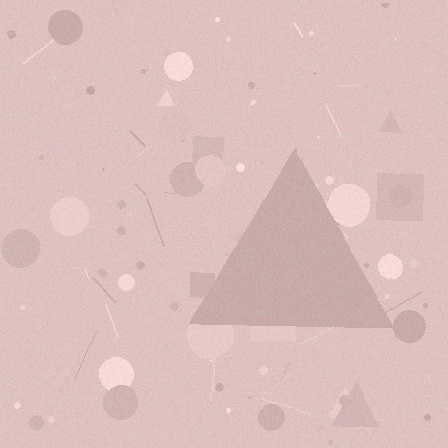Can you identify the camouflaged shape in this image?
The camouflaged shape is a triangle.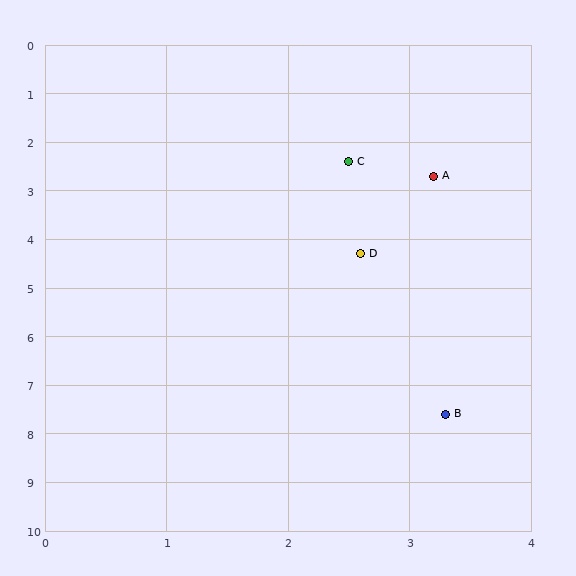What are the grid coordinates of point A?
Point A is at approximately (3.2, 2.7).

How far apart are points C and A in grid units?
Points C and A are about 0.8 grid units apart.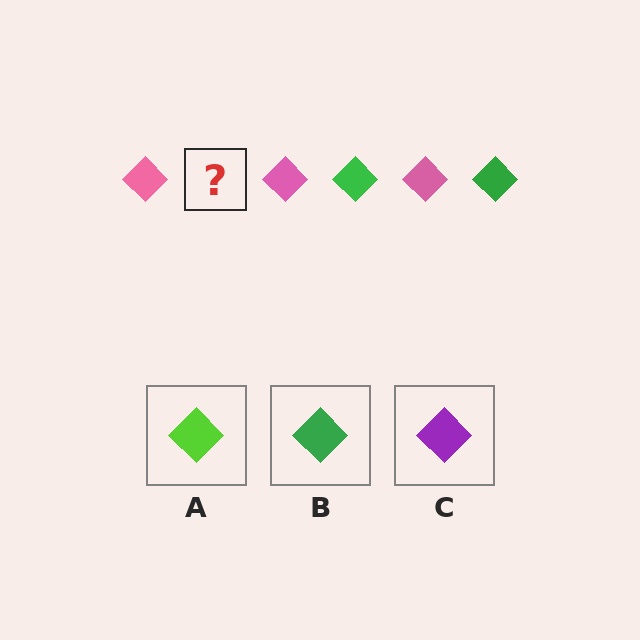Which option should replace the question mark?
Option B.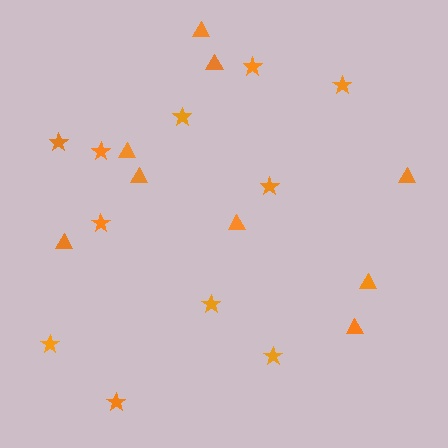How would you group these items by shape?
There are 2 groups: one group of stars (11) and one group of triangles (9).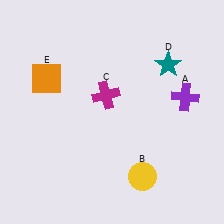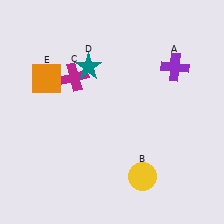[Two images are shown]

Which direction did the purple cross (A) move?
The purple cross (A) moved up.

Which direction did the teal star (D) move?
The teal star (D) moved left.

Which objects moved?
The objects that moved are: the purple cross (A), the magenta cross (C), the teal star (D).